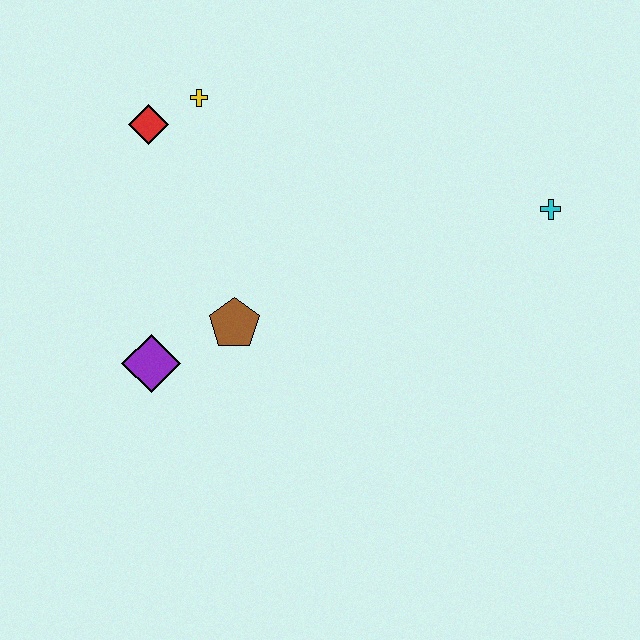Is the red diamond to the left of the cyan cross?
Yes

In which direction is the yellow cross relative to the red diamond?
The yellow cross is to the right of the red diamond.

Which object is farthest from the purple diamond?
The cyan cross is farthest from the purple diamond.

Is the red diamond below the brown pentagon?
No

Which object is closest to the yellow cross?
The red diamond is closest to the yellow cross.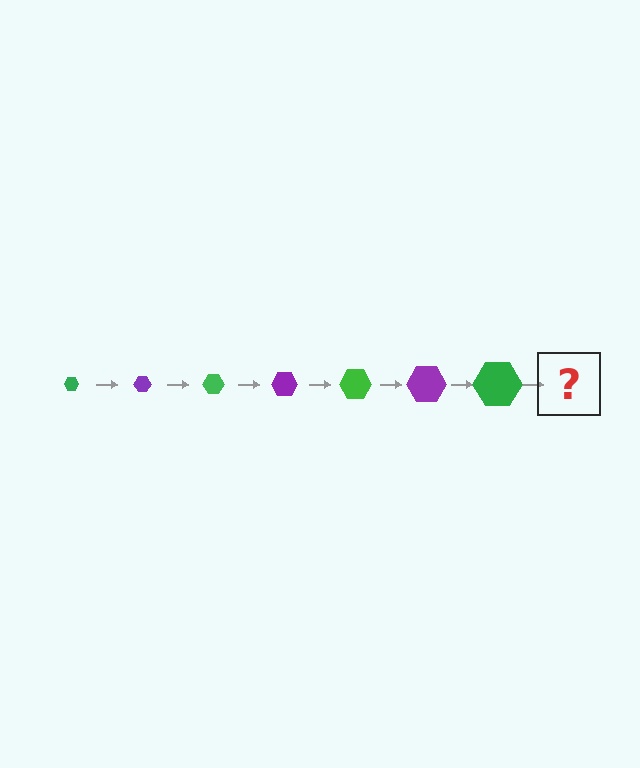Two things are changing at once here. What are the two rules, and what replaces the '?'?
The two rules are that the hexagon grows larger each step and the color cycles through green and purple. The '?' should be a purple hexagon, larger than the previous one.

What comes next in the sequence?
The next element should be a purple hexagon, larger than the previous one.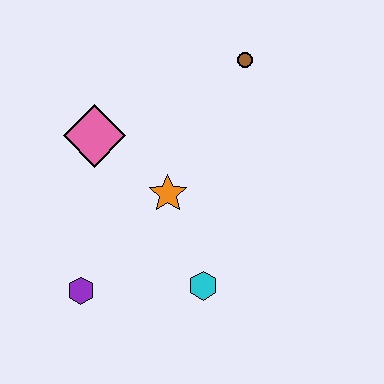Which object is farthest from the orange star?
The brown circle is farthest from the orange star.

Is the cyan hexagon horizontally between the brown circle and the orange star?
Yes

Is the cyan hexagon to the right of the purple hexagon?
Yes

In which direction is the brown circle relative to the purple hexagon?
The brown circle is above the purple hexagon.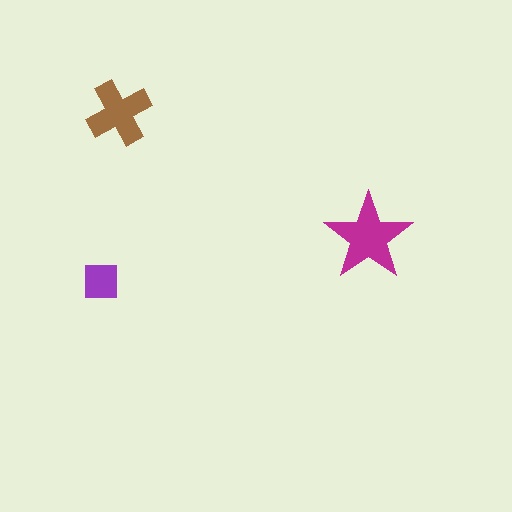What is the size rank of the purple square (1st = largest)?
3rd.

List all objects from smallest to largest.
The purple square, the brown cross, the magenta star.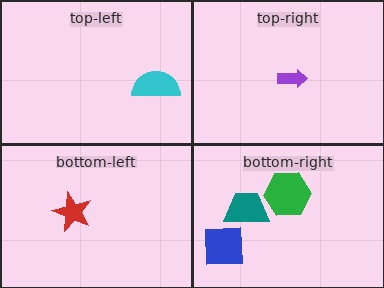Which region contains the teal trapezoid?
The bottom-right region.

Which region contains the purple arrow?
The top-right region.